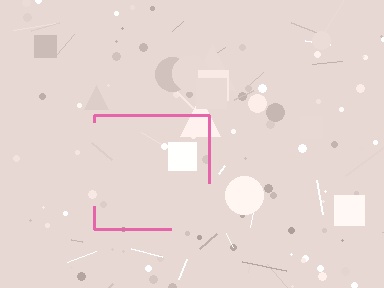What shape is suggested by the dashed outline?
The dashed outline suggests a square.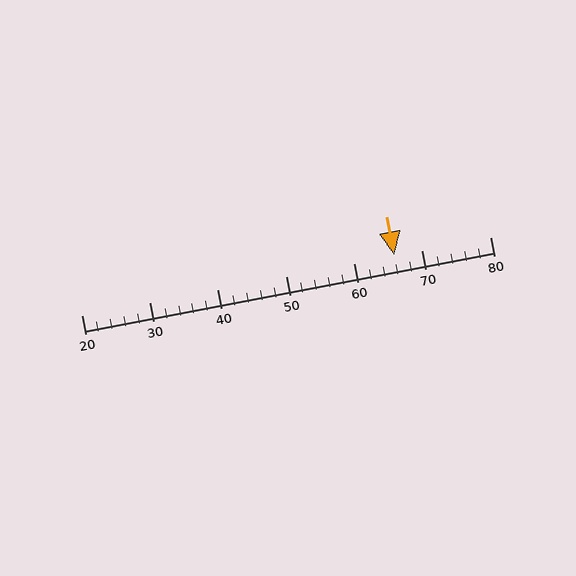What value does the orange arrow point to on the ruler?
The orange arrow points to approximately 66.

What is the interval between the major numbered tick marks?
The major tick marks are spaced 10 units apart.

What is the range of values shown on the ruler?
The ruler shows values from 20 to 80.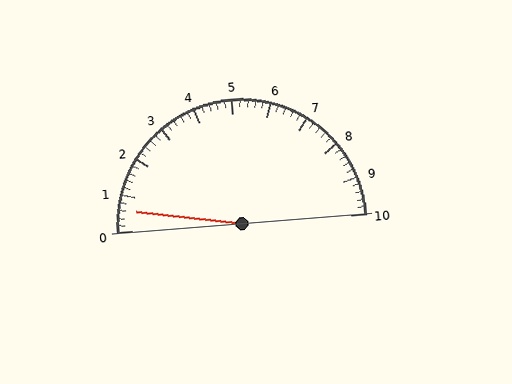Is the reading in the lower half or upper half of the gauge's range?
The reading is in the lower half of the range (0 to 10).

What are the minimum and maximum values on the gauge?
The gauge ranges from 0 to 10.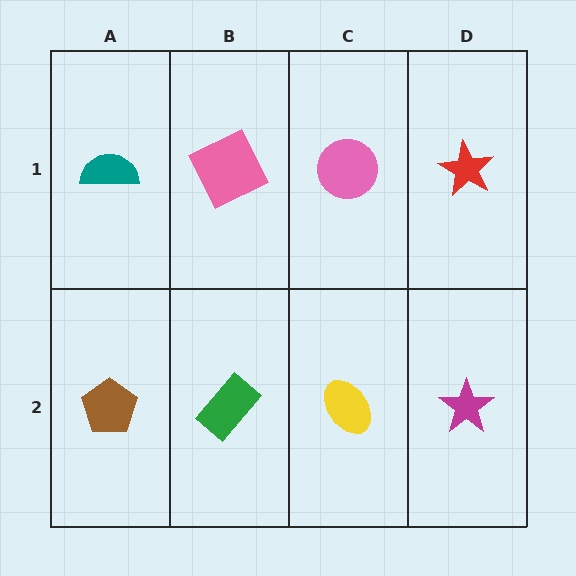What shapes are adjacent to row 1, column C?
A yellow ellipse (row 2, column C), a pink square (row 1, column B), a red star (row 1, column D).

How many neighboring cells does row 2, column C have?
3.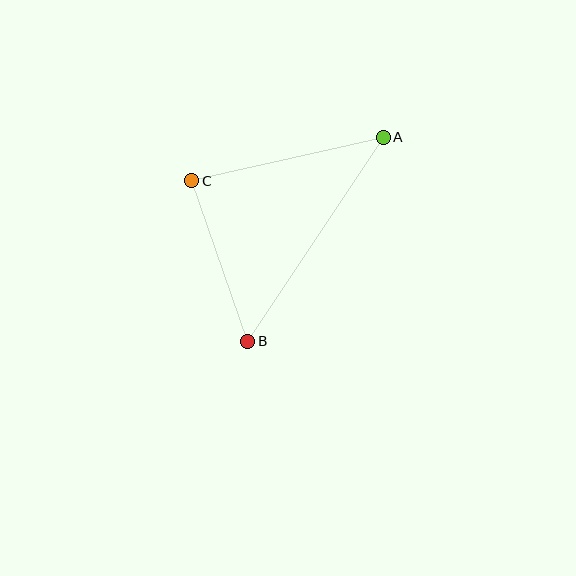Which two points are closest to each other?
Points B and C are closest to each other.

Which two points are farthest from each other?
Points A and B are farthest from each other.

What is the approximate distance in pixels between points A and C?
The distance between A and C is approximately 197 pixels.